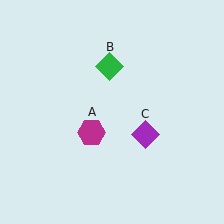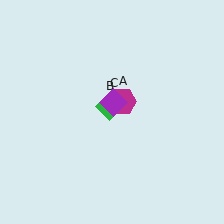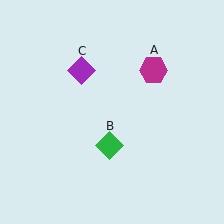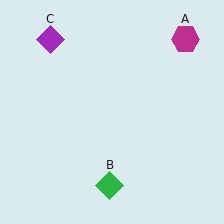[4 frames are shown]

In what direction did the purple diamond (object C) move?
The purple diamond (object C) moved up and to the left.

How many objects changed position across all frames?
3 objects changed position: magenta hexagon (object A), green diamond (object B), purple diamond (object C).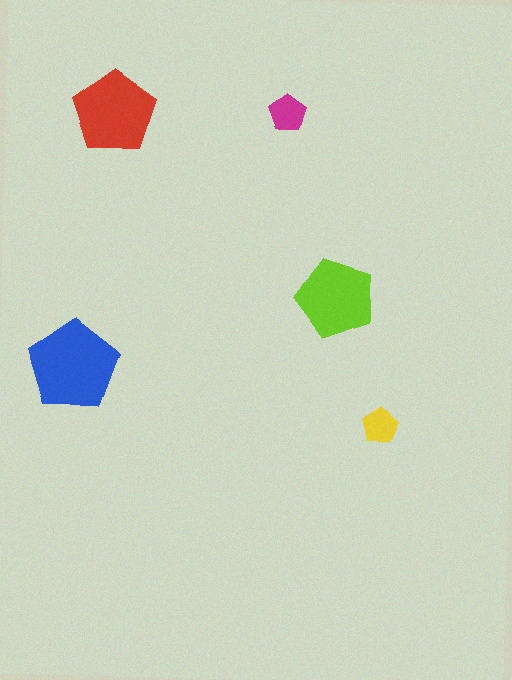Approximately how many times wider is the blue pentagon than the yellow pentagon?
About 2.5 times wider.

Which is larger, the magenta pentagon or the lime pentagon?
The lime one.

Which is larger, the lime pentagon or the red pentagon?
The red one.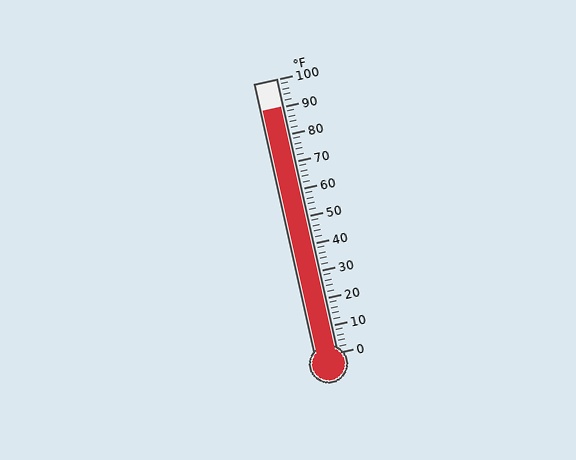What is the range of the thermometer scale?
The thermometer scale ranges from 0°F to 100°F.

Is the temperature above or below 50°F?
The temperature is above 50°F.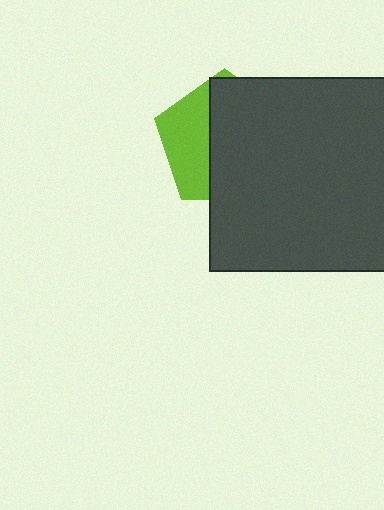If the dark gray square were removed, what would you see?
You would see the complete lime pentagon.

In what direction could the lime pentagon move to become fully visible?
The lime pentagon could move left. That would shift it out from behind the dark gray square entirely.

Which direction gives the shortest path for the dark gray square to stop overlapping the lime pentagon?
Moving right gives the shortest separation.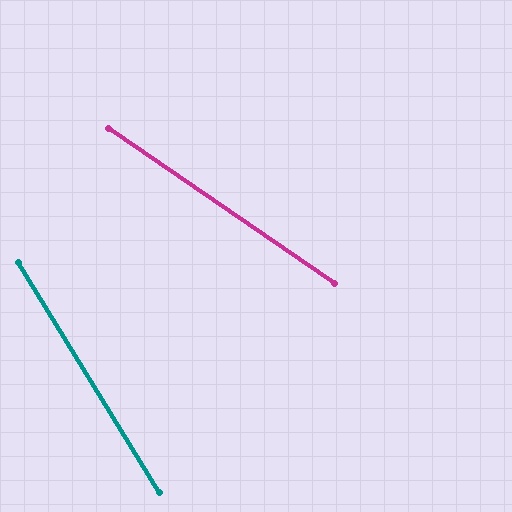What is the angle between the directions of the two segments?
Approximately 24 degrees.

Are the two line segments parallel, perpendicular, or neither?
Neither parallel nor perpendicular — they differ by about 24°.